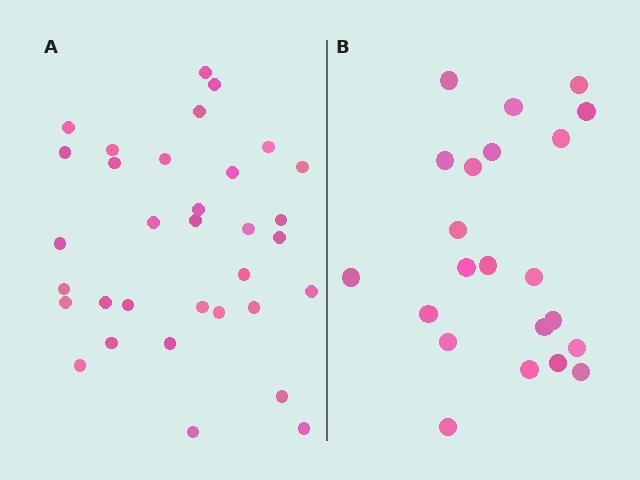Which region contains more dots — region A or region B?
Region A (the left region) has more dots.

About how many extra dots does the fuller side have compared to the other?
Region A has roughly 12 or so more dots than region B.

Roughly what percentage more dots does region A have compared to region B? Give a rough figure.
About 50% more.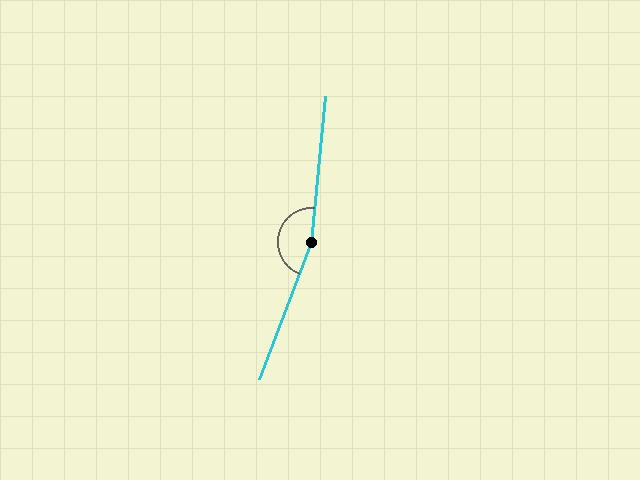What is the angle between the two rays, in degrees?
Approximately 165 degrees.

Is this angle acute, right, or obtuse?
It is obtuse.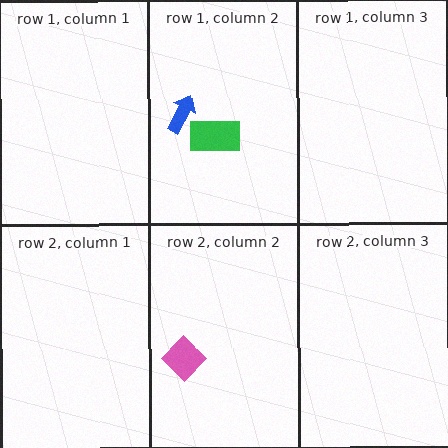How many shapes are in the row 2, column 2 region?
1.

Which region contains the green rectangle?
The row 1, column 2 region.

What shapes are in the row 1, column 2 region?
The blue arrow, the green rectangle.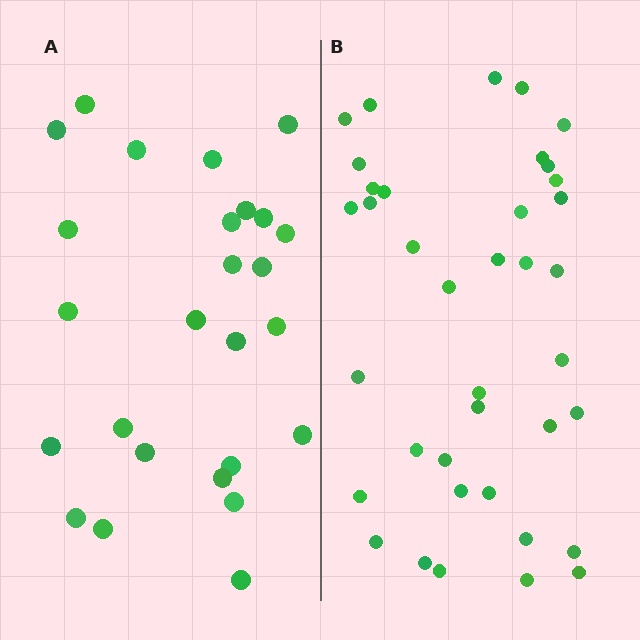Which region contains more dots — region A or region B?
Region B (the right region) has more dots.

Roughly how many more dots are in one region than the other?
Region B has roughly 12 or so more dots than region A.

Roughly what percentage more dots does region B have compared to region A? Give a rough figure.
About 45% more.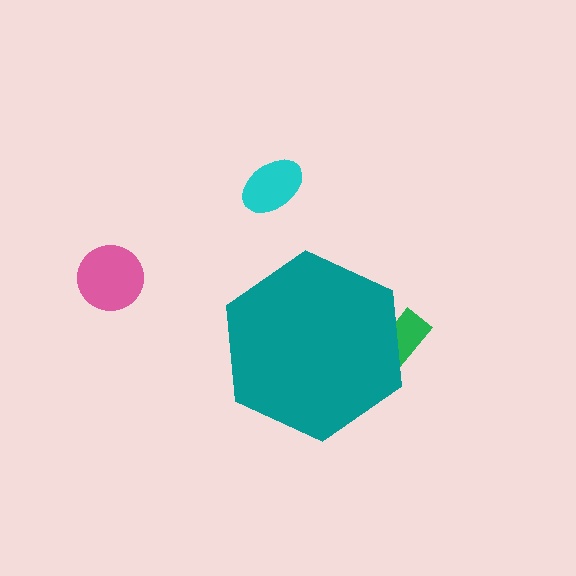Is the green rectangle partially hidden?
Yes, the green rectangle is partially hidden behind the teal hexagon.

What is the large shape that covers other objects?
A teal hexagon.